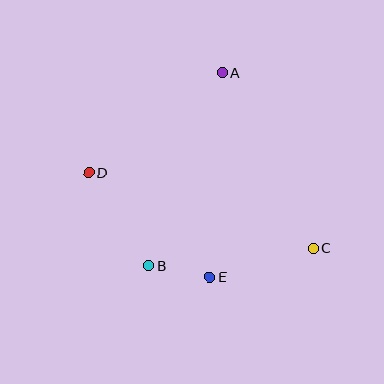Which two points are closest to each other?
Points B and E are closest to each other.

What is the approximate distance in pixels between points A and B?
The distance between A and B is approximately 207 pixels.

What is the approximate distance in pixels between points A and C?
The distance between A and C is approximately 198 pixels.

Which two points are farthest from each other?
Points C and D are farthest from each other.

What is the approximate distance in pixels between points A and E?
The distance between A and E is approximately 205 pixels.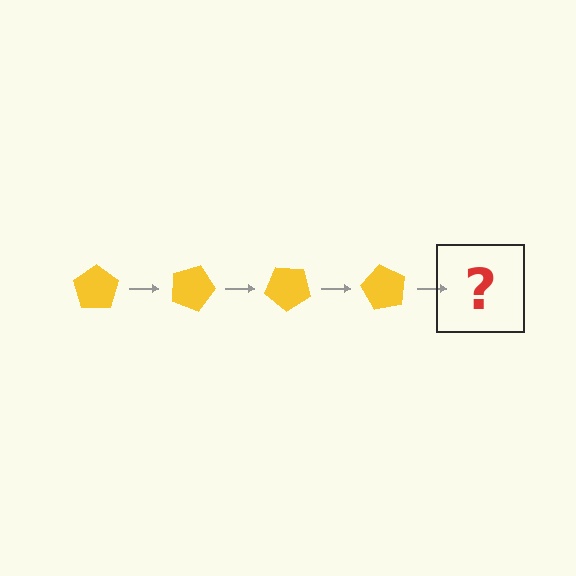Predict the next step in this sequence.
The next step is a yellow pentagon rotated 80 degrees.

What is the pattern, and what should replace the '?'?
The pattern is that the pentagon rotates 20 degrees each step. The '?' should be a yellow pentagon rotated 80 degrees.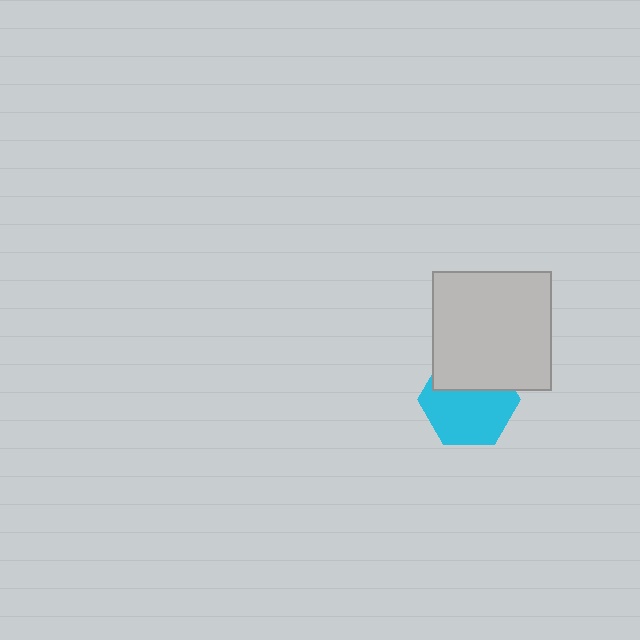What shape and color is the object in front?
The object in front is a light gray square.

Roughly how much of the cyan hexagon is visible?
About half of it is visible (roughly 63%).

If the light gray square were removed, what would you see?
You would see the complete cyan hexagon.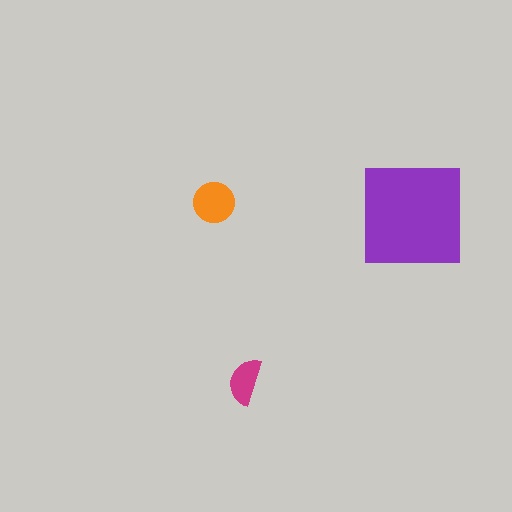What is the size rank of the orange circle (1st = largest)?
2nd.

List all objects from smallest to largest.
The magenta semicircle, the orange circle, the purple square.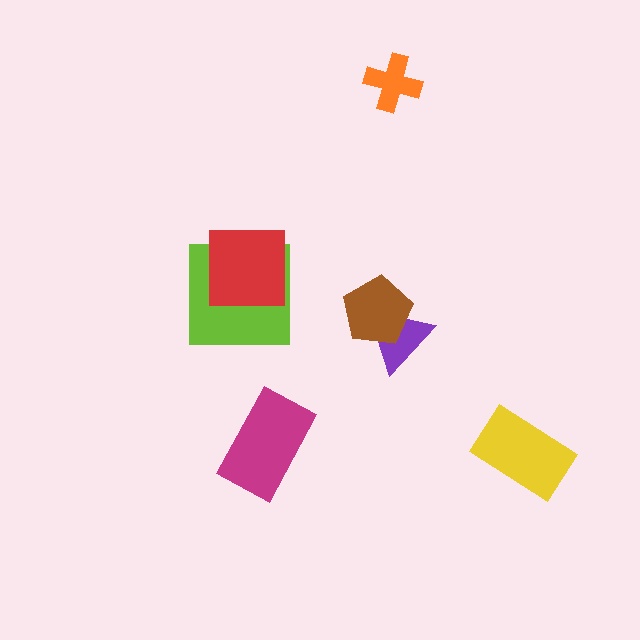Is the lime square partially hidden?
Yes, it is partially covered by another shape.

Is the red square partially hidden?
No, no other shape covers it.